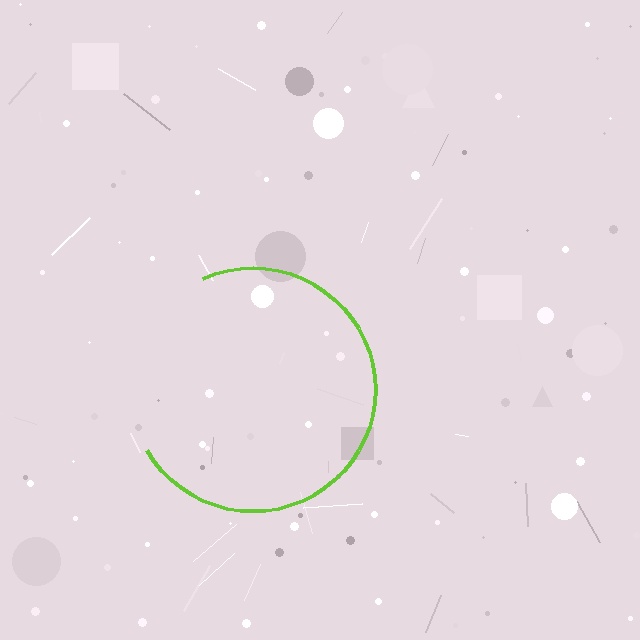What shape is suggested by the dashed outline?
The dashed outline suggests a circle.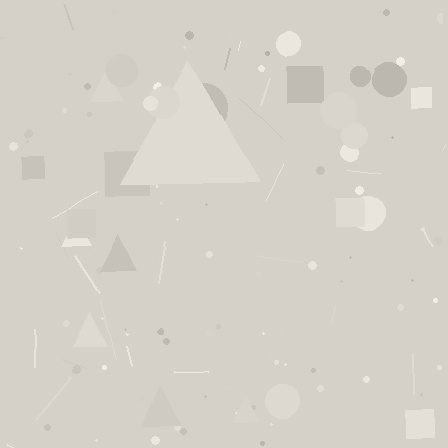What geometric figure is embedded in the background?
A triangle is embedded in the background.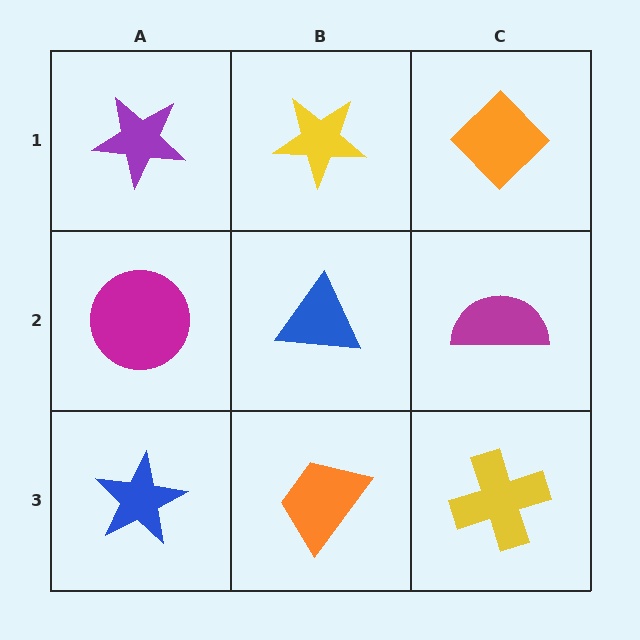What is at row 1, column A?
A purple star.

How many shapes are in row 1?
3 shapes.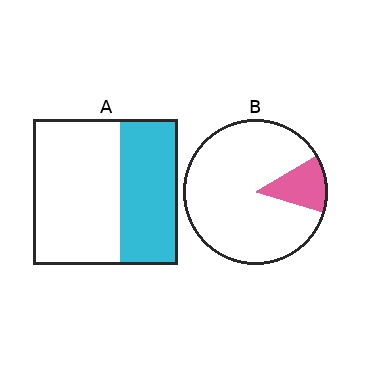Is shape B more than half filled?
No.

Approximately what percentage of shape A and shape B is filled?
A is approximately 40% and B is approximately 15%.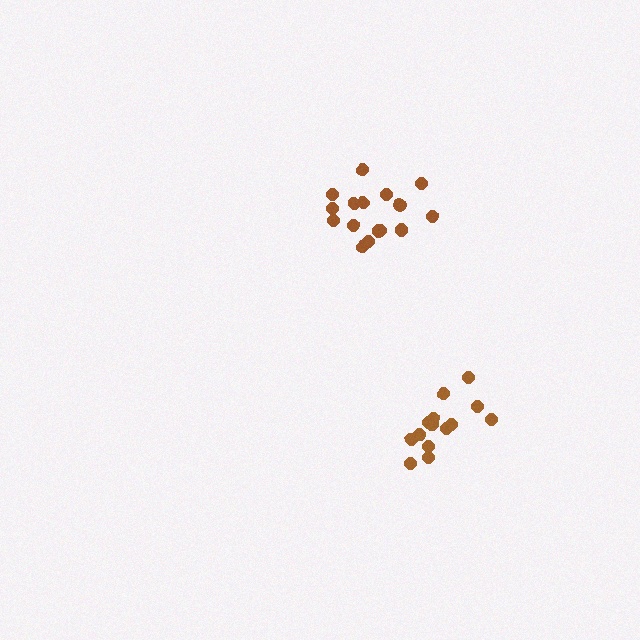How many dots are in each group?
Group 1: 16 dots, Group 2: 14 dots (30 total).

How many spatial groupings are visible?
There are 2 spatial groupings.